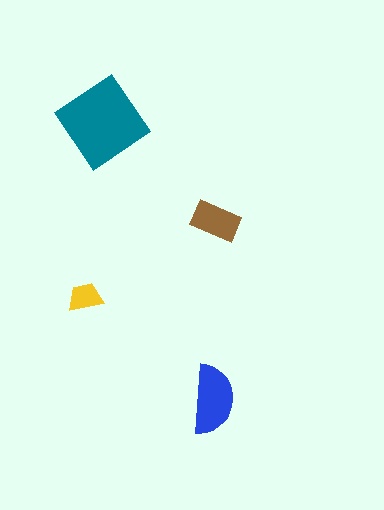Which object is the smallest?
The yellow trapezoid.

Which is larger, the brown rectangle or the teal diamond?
The teal diamond.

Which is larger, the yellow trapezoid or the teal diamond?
The teal diamond.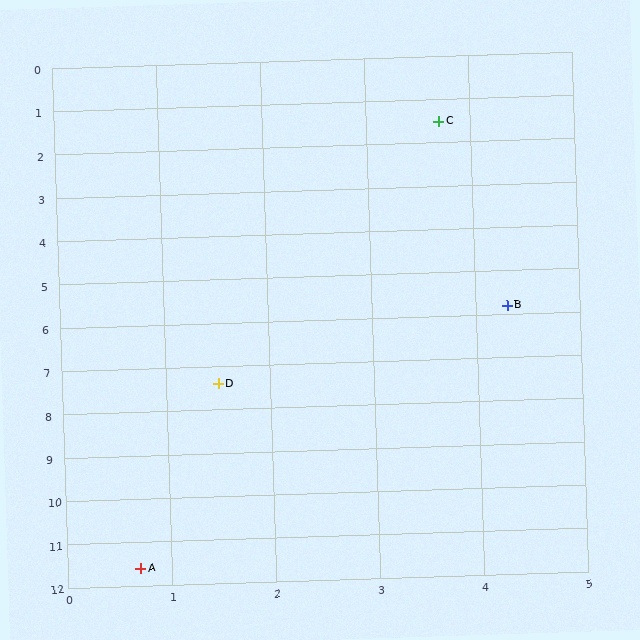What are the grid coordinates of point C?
Point C is at approximately (3.7, 1.5).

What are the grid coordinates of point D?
Point D is at approximately (1.5, 7.4).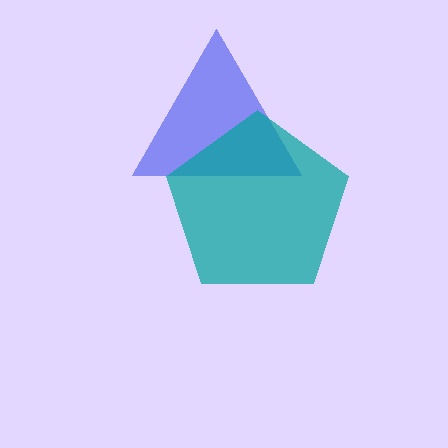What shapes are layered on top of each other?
The layered shapes are: a blue triangle, a teal pentagon.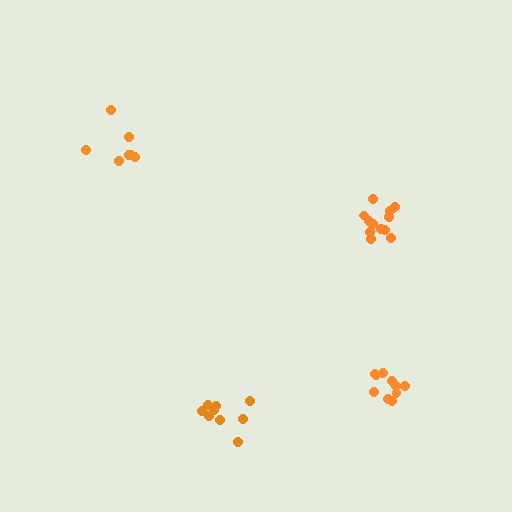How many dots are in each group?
Group 1: 10 dots, Group 2: 9 dots, Group 3: 12 dots, Group 4: 7 dots (38 total).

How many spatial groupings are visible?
There are 4 spatial groupings.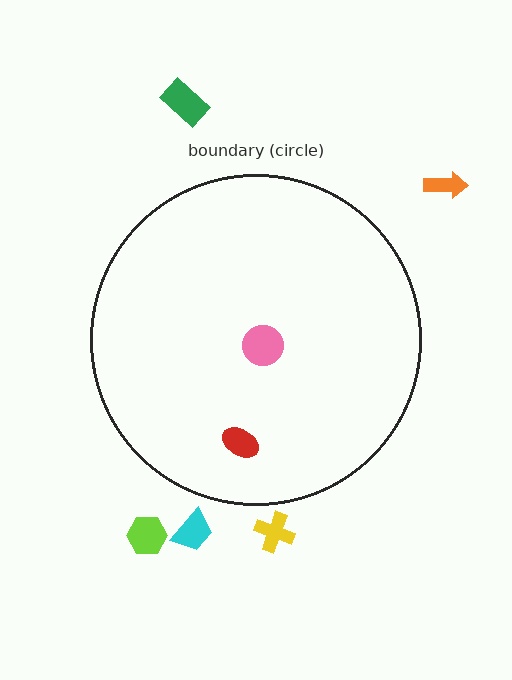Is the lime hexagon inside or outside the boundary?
Outside.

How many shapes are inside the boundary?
2 inside, 5 outside.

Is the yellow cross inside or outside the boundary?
Outside.